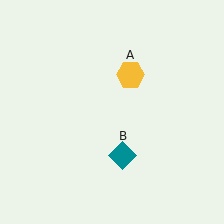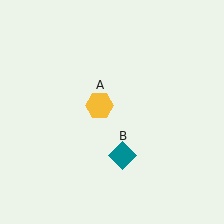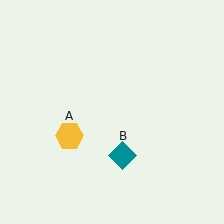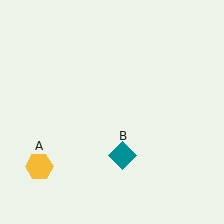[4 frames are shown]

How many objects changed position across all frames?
1 object changed position: yellow hexagon (object A).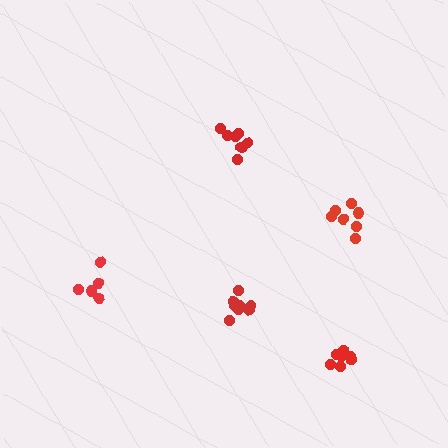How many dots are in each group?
Group 1: 7 dots, Group 2: 7 dots, Group 3: 9 dots, Group 4: 5 dots, Group 5: 7 dots (35 total).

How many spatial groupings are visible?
There are 5 spatial groupings.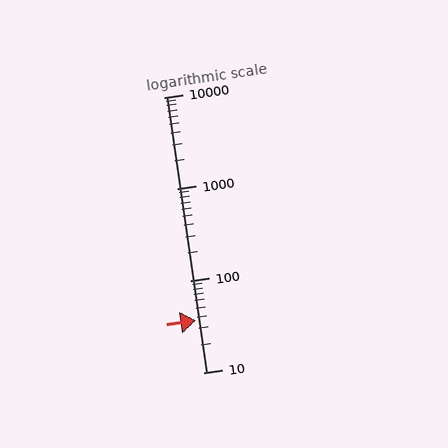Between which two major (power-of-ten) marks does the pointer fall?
The pointer is between 10 and 100.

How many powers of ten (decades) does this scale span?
The scale spans 3 decades, from 10 to 10000.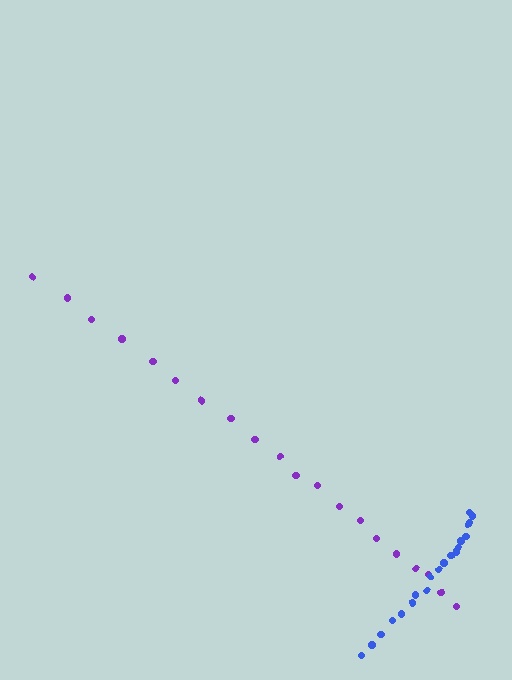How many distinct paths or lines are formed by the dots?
There are 2 distinct paths.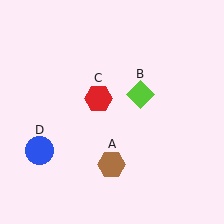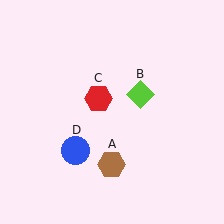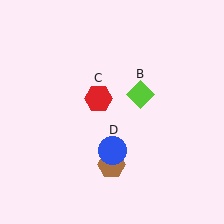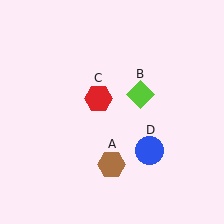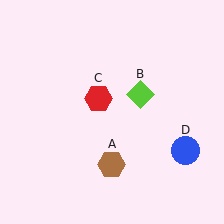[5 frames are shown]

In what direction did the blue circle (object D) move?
The blue circle (object D) moved right.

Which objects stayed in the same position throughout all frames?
Brown hexagon (object A) and lime diamond (object B) and red hexagon (object C) remained stationary.